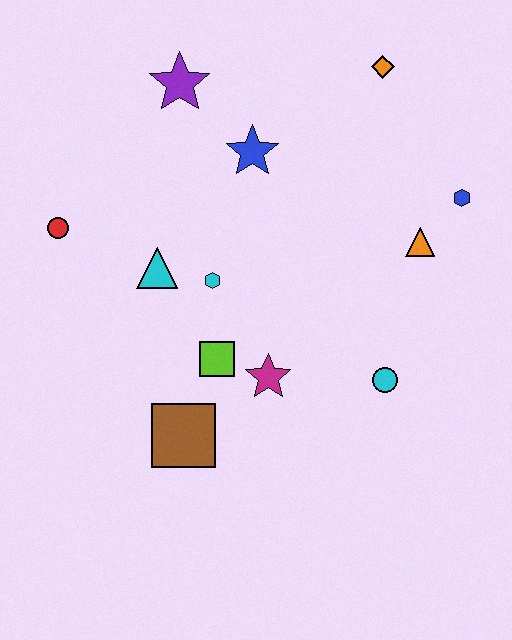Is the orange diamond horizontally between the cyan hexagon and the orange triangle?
Yes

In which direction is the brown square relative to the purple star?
The brown square is below the purple star.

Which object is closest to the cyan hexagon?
The cyan triangle is closest to the cyan hexagon.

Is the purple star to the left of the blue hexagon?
Yes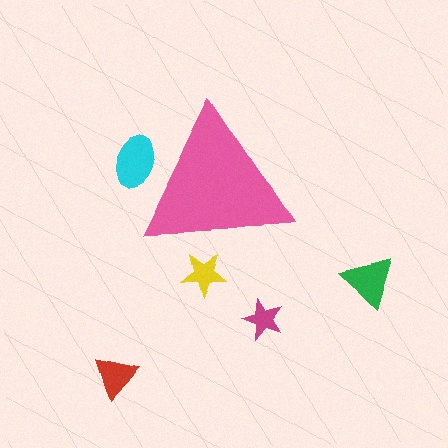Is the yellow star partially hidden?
Yes, the yellow star is partially hidden behind the pink triangle.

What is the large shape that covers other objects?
A pink triangle.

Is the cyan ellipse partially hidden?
Yes, the cyan ellipse is partially hidden behind the pink triangle.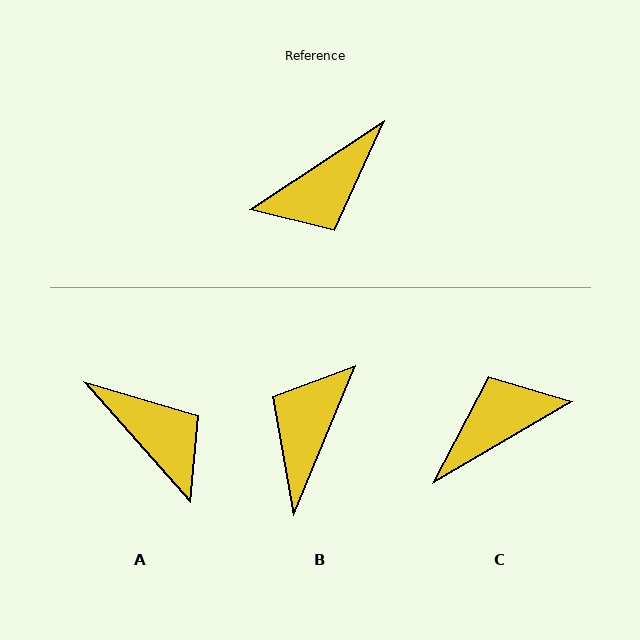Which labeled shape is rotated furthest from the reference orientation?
C, about 177 degrees away.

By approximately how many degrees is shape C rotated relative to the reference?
Approximately 177 degrees counter-clockwise.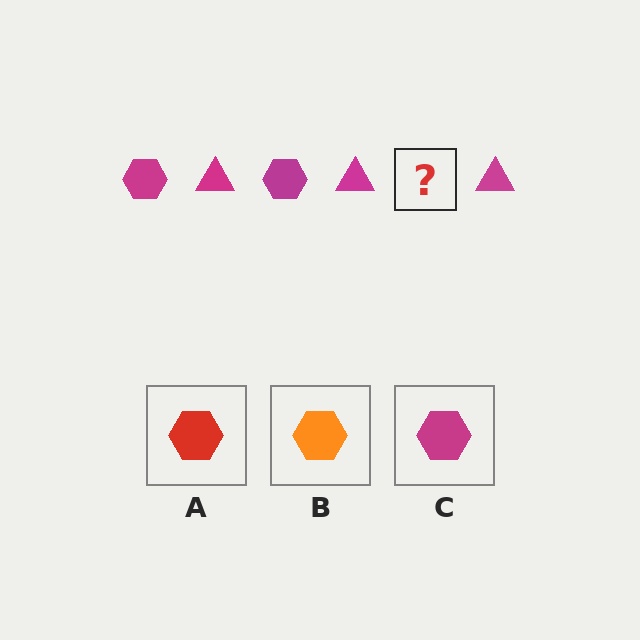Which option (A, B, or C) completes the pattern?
C.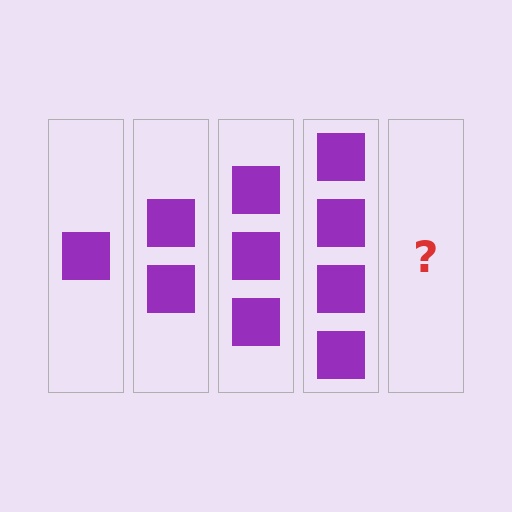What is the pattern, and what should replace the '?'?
The pattern is that each step adds one more square. The '?' should be 5 squares.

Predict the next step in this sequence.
The next step is 5 squares.